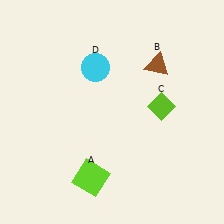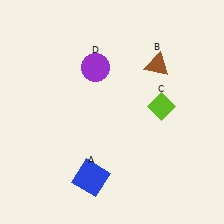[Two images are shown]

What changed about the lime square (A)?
In Image 1, A is lime. In Image 2, it changed to blue.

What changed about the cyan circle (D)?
In Image 1, D is cyan. In Image 2, it changed to purple.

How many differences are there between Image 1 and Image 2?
There are 2 differences between the two images.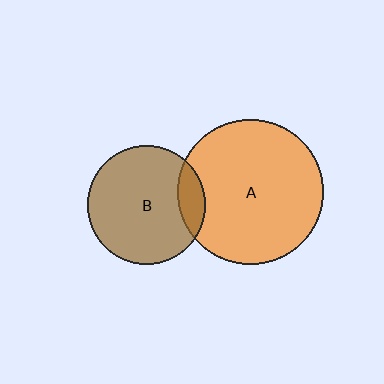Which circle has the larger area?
Circle A (orange).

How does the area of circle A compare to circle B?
Approximately 1.5 times.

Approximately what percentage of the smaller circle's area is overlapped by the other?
Approximately 15%.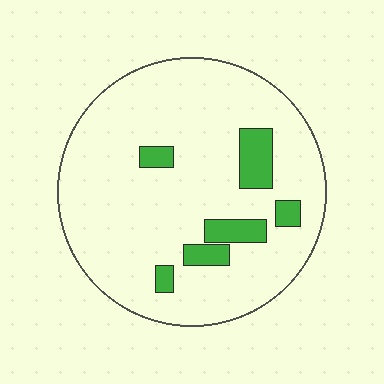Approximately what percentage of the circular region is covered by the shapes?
Approximately 10%.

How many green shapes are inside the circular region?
6.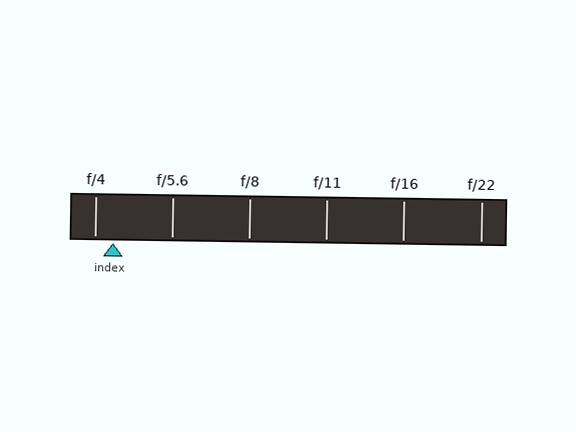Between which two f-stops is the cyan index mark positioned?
The index mark is between f/4 and f/5.6.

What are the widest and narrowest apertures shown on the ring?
The widest aperture shown is f/4 and the narrowest is f/22.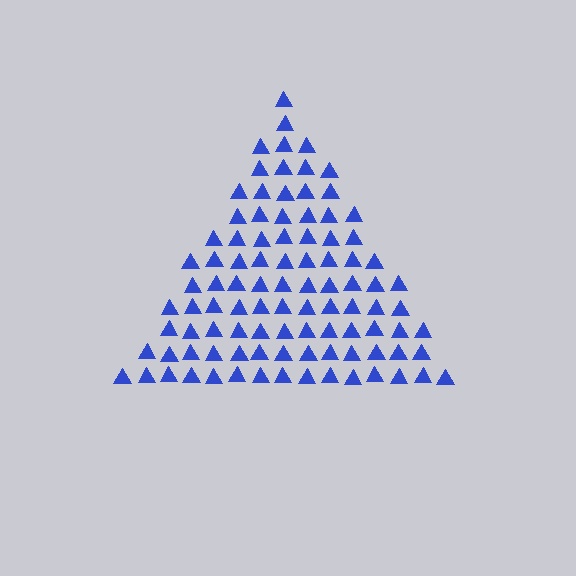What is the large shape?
The large shape is a triangle.